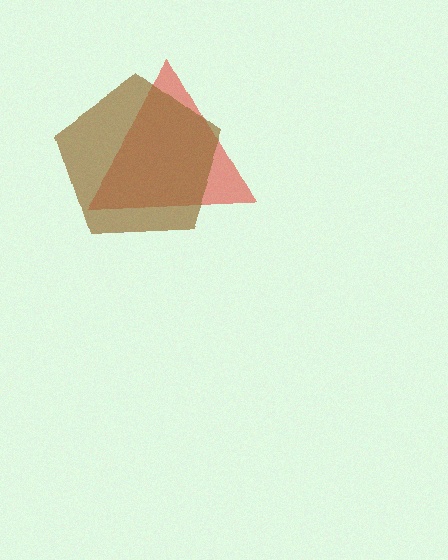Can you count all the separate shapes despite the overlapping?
Yes, there are 2 separate shapes.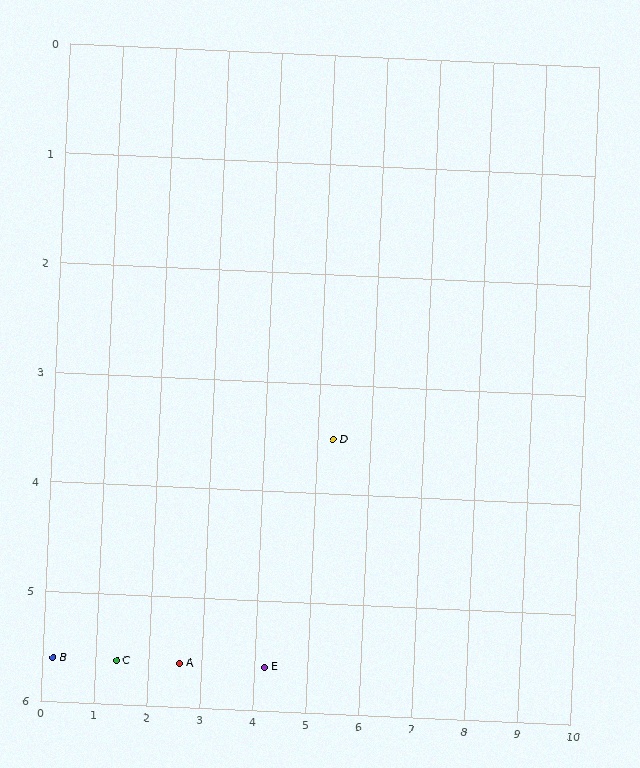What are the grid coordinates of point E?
Point E is at approximately (4.2, 5.6).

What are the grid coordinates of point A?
Point A is at approximately (2.6, 5.6).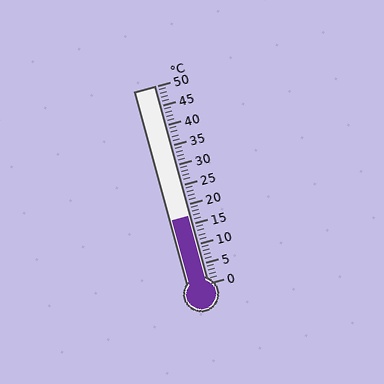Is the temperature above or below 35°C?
The temperature is below 35°C.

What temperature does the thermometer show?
The thermometer shows approximately 17°C.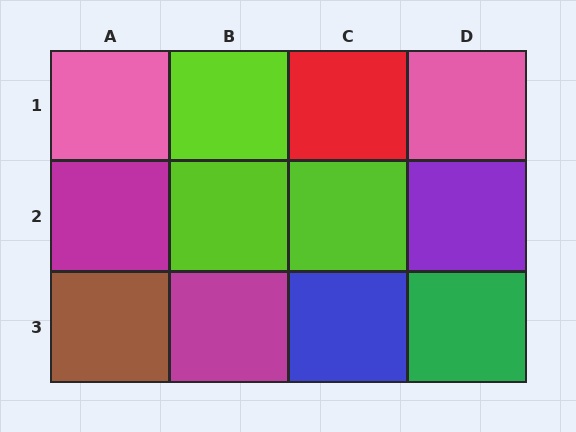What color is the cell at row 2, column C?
Lime.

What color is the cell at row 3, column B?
Magenta.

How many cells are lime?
3 cells are lime.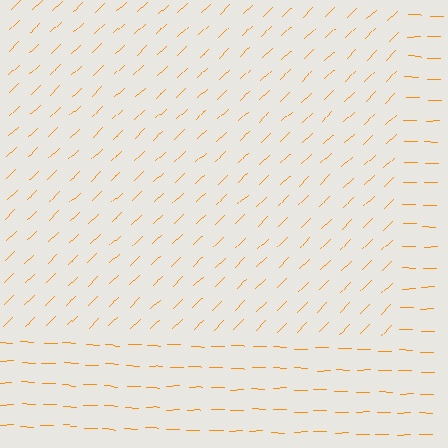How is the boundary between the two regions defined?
The boundary is defined purely by a change in line orientation (approximately 45 degrees difference). All lines are the same color and thickness.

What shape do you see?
I see a rectangle.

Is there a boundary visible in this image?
Yes, there is a texture boundary formed by a change in line orientation.